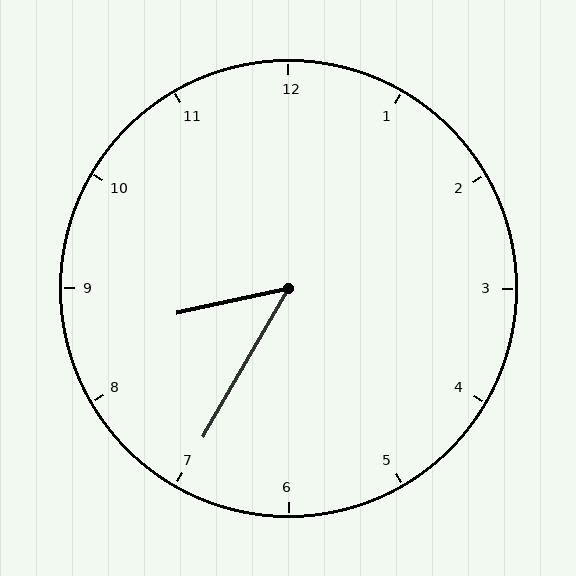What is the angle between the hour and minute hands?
Approximately 48 degrees.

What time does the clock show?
8:35.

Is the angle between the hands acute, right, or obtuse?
It is acute.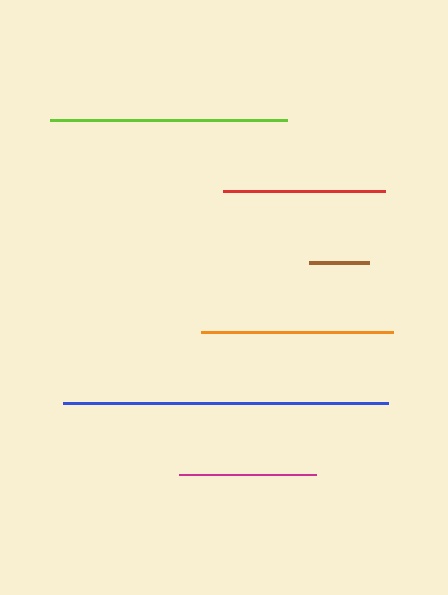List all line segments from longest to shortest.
From longest to shortest: blue, lime, orange, red, magenta, brown.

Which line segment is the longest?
The blue line is the longest at approximately 325 pixels.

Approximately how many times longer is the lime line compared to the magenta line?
The lime line is approximately 1.7 times the length of the magenta line.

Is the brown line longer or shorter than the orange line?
The orange line is longer than the brown line.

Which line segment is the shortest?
The brown line is the shortest at approximately 60 pixels.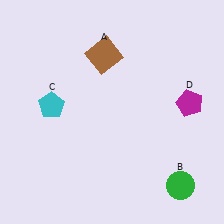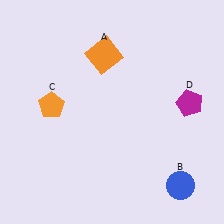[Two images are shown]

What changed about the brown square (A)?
In Image 1, A is brown. In Image 2, it changed to orange.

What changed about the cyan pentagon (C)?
In Image 1, C is cyan. In Image 2, it changed to orange.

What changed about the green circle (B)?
In Image 1, B is green. In Image 2, it changed to blue.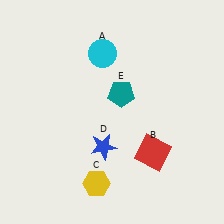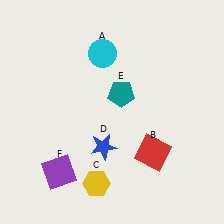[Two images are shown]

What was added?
A purple square (F) was added in Image 2.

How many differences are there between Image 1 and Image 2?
There is 1 difference between the two images.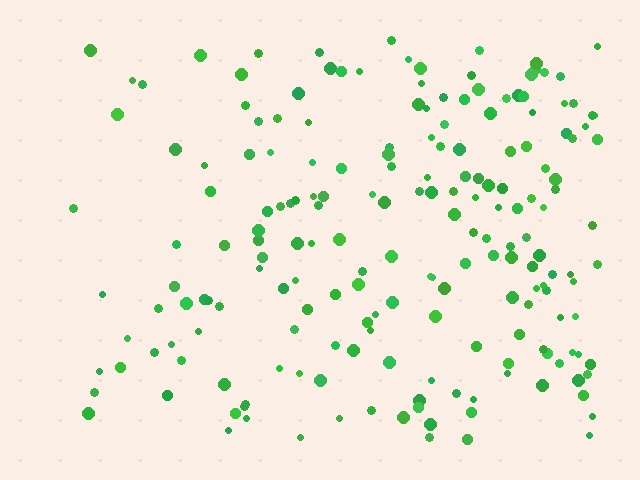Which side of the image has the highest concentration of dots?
The right.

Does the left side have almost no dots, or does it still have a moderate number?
Still a moderate number, just noticeably fewer than the right.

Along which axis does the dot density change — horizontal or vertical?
Horizontal.